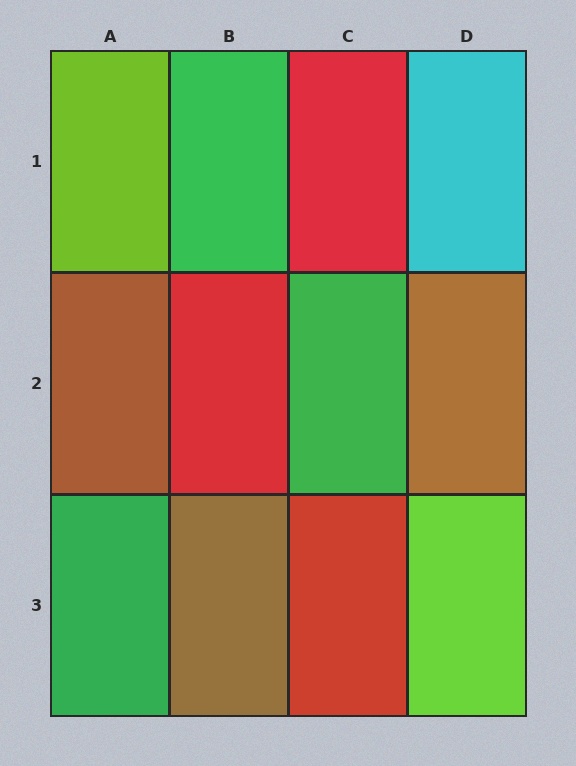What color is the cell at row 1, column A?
Lime.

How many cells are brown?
3 cells are brown.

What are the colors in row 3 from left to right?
Green, brown, red, lime.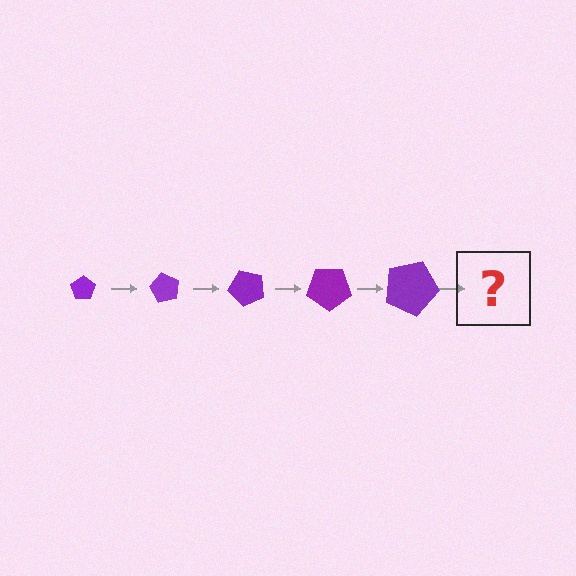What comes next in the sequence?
The next element should be a pentagon, larger than the previous one and rotated 300 degrees from the start.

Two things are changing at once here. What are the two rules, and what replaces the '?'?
The two rules are that the pentagon grows larger each step and it rotates 60 degrees each step. The '?' should be a pentagon, larger than the previous one and rotated 300 degrees from the start.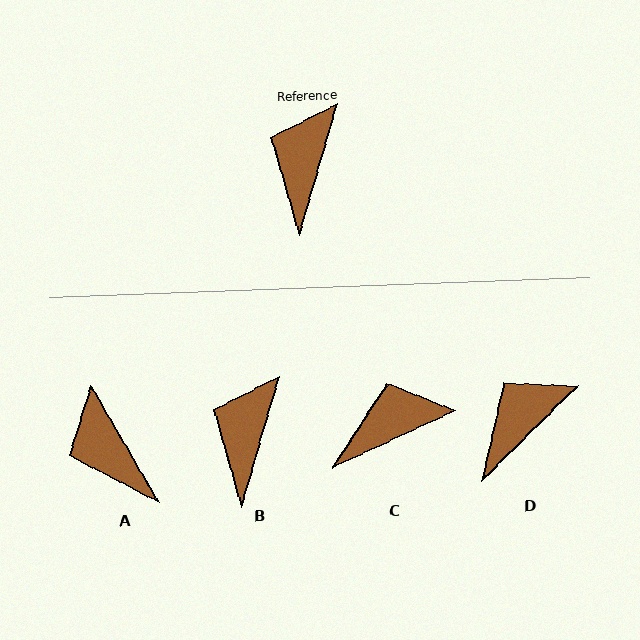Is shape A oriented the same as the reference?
No, it is off by about 46 degrees.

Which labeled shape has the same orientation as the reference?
B.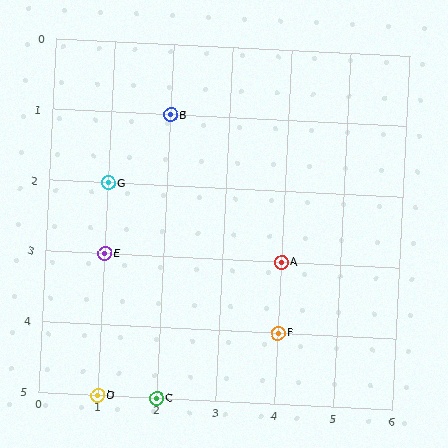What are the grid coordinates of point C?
Point C is at grid coordinates (2, 5).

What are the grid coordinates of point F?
Point F is at grid coordinates (4, 4).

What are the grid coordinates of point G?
Point G is at grid coordinates (1, 2).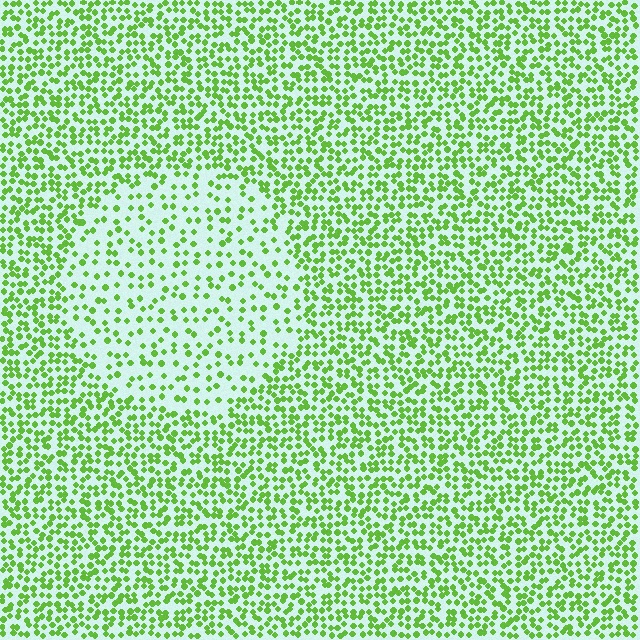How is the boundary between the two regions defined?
The boundary is defined by a change in element density (approximately 2.1x ratio). All elements are the same color, size, and shape.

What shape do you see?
I see a circle.